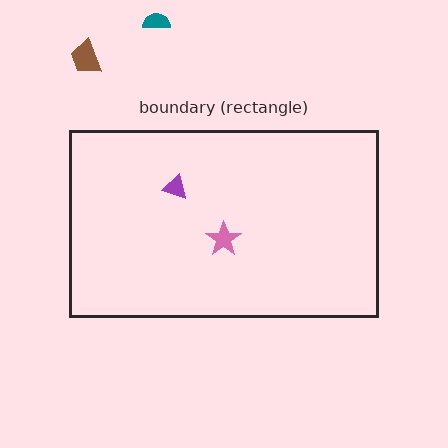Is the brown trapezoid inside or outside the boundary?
Outside.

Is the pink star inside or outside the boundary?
Inside.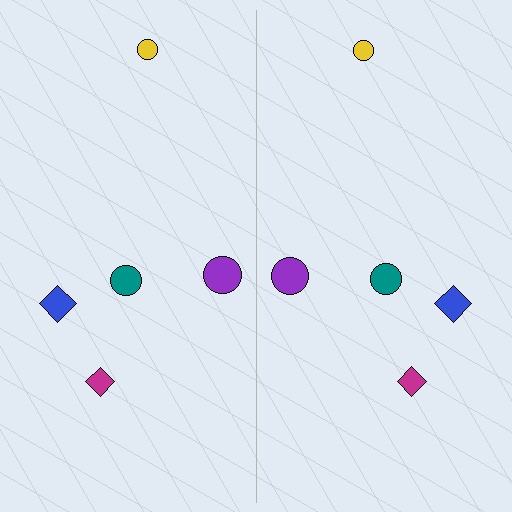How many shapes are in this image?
There are 10 shapes in this image.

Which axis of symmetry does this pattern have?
The pattern has a vertical axis of symmetry running through the center of the image.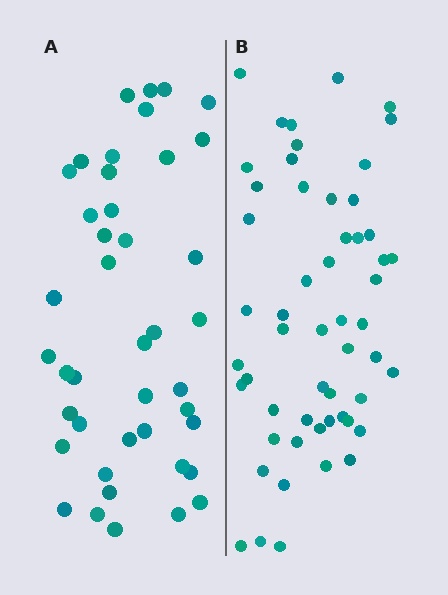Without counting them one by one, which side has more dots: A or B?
Region B (the right region) has more dots.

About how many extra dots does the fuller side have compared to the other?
Region B has roughly 12 or so more dots than region A.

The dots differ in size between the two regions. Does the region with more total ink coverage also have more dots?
No. Region A has more total ink coverage because its dots are larger, but region B actually contains more individual dots. Total area can be misleading — the number of items is what matters here.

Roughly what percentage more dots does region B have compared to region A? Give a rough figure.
About 30% more.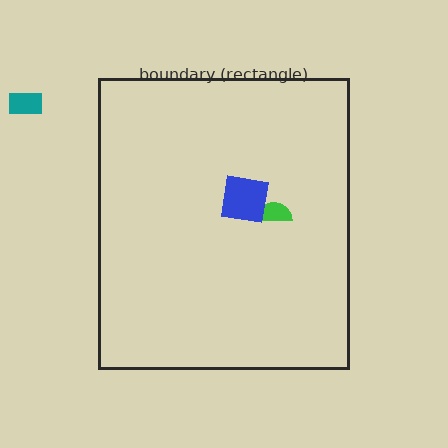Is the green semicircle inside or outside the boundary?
Inside.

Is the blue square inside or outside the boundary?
Inside.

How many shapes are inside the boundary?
2 inside, 1 outside.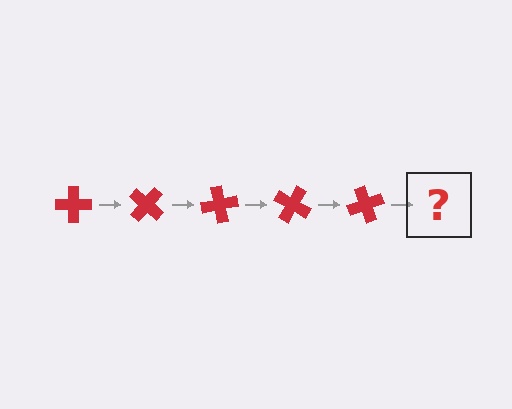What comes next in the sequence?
The next element should be a red cross rotated 200 degrees.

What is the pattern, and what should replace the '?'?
The pattern is that the cross rotates 40 degrees each step. The '?' should be a red cross rotated 200 degrees.